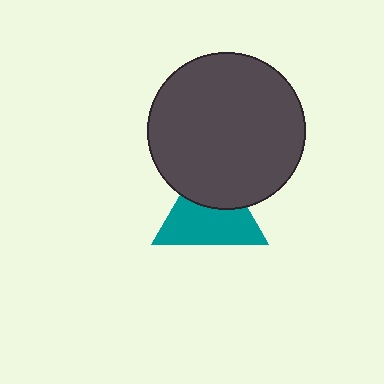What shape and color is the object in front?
The object in front is a dark gray circle.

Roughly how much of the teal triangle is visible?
About half of it is visible (roughly 62%).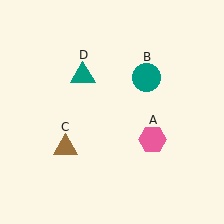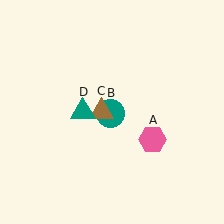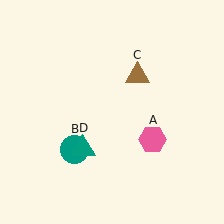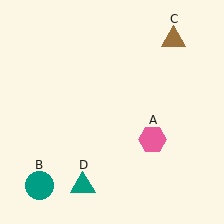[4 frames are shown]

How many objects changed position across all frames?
3 objects changed position: teal circle (object B), brown triangle (object C), teal triangle (object D).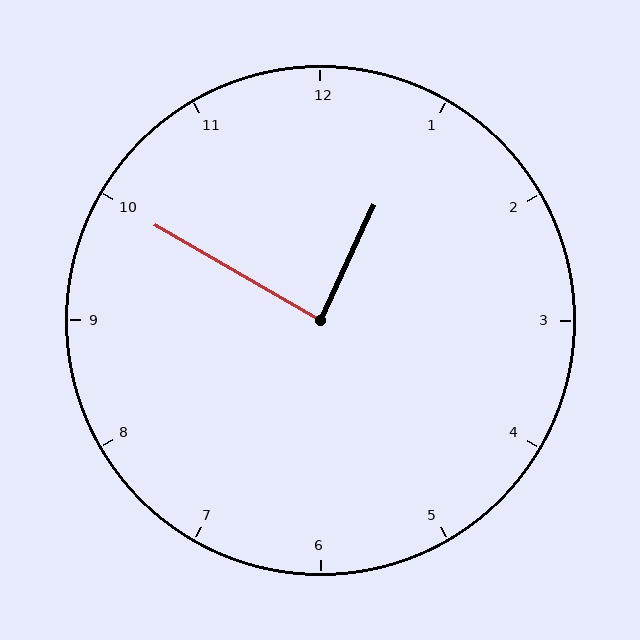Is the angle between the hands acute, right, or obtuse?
It is right.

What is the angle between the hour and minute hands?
Approximately 85 degrees.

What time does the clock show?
12:50.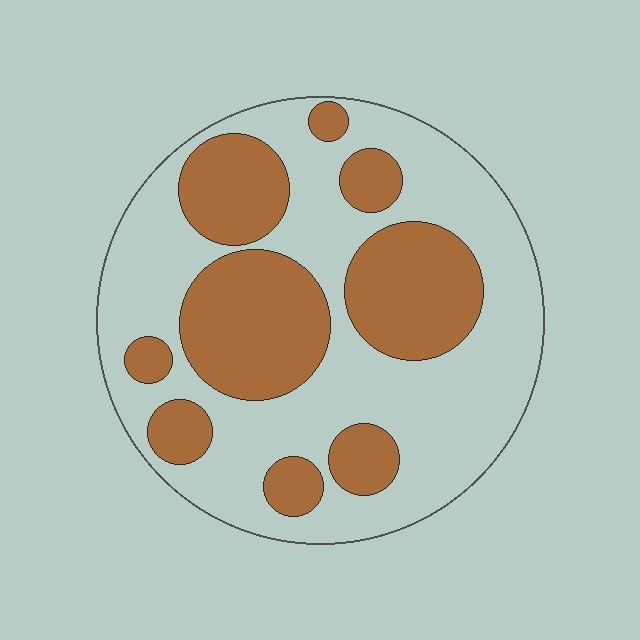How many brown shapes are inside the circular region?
9.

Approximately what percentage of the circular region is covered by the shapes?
Approximately 40%.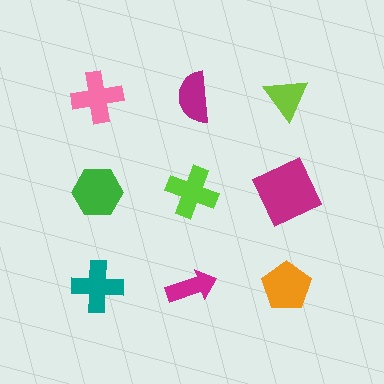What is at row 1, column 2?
A magenta semicircle.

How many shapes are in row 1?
3 shapes.